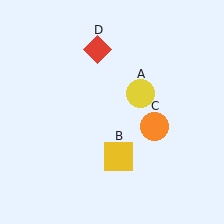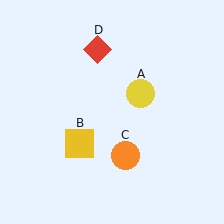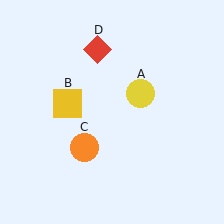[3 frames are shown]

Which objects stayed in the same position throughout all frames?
Yellow circle (object A) and red diamond (object D) remained stationary.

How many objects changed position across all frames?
2 objects changed position: yellow square (object B), orange circle (object C).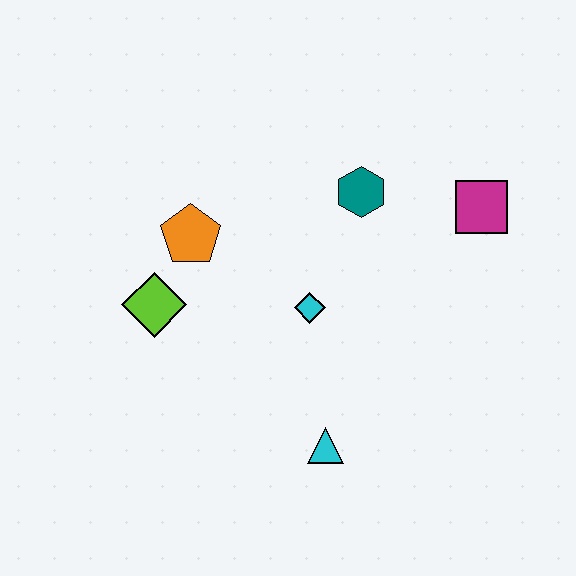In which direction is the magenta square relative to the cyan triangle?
The magenta square is above the cyan triangle.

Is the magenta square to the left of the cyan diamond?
No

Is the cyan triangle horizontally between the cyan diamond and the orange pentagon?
No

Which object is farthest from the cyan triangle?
The magenta square is farthest from the cyan triangle.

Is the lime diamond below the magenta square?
Yes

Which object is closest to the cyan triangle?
The cyan diamond is closest to the cyan triangle.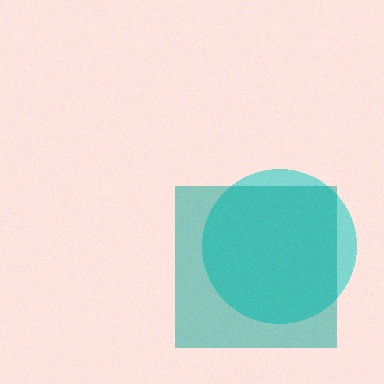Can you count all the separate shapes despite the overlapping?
Yes, there are 2 separate shapes.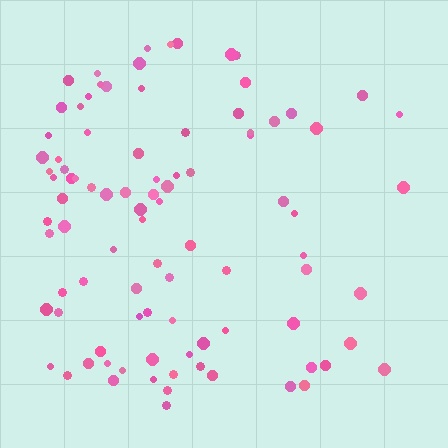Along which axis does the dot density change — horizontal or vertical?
Horizontal.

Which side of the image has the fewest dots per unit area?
The right.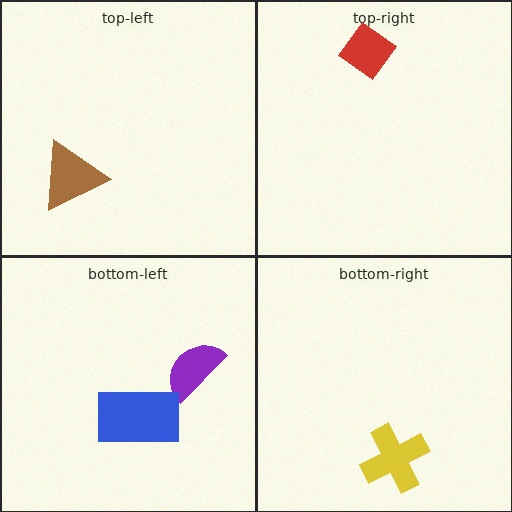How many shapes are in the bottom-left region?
2.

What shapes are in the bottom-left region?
The purple semicircle, the blue rectangle.